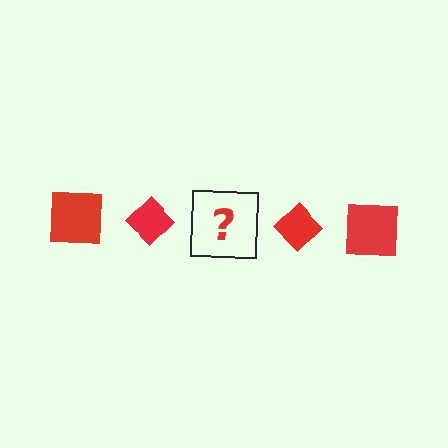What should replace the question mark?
The question mark should be replaced with a red square.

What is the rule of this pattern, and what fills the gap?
The rule is that the pattern cycles through square, diamond shapes in red. The gap should be filled with a red square.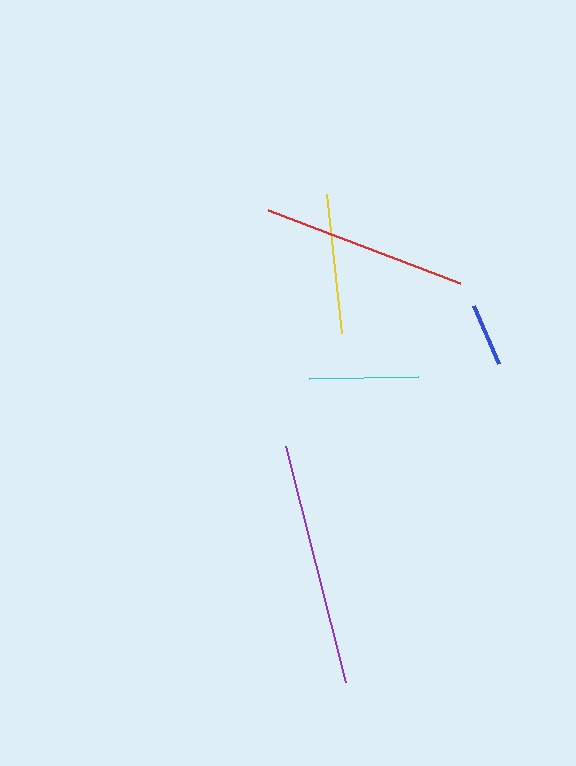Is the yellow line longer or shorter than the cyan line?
The yellow line is longer than the cyan line.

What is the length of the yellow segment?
The yellow segment is approximately 140 pixels long.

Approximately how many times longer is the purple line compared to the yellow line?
The purple line is approximately 1.7 times the length of the yellow line.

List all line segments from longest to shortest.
From longest to shortest: purple, red, yellow, cyan, blue.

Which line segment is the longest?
The purple line is the longest at approximately 243 pixels.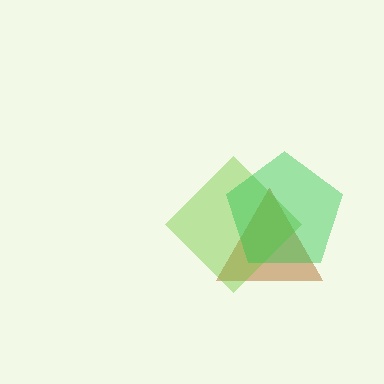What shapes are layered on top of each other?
The layered shapes are: a brown triangle, a lime diamond, a green pentagon.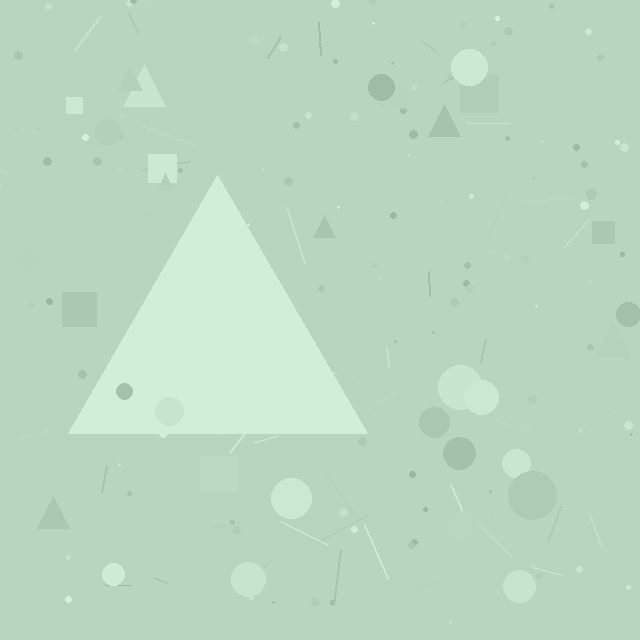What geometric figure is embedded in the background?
A triangle is embedded in the background.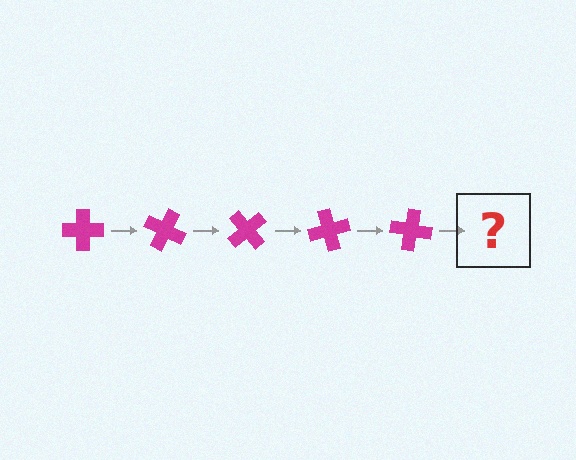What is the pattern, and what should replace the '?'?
The pattern is that the cross rotates 25 degrees each step. The '?' should be a magenta cross rotated 125 degrees.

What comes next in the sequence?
The next element should be a magenta cross rotated 125 degrees.